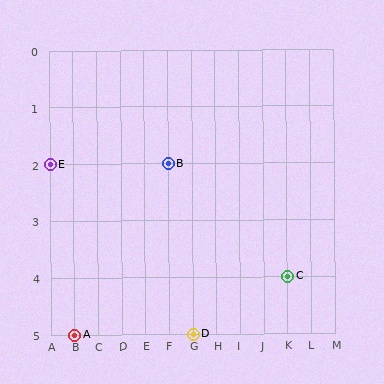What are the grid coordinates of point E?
Point E is at grid coordinates (A, 2).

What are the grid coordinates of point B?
Point B is at grid coordinates (F, 2).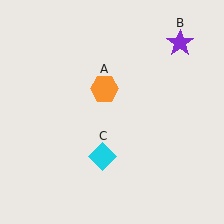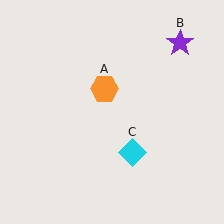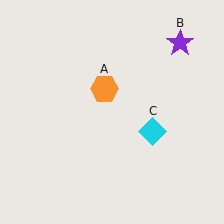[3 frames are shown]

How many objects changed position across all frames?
1 object changed position: cyan diamond (object C).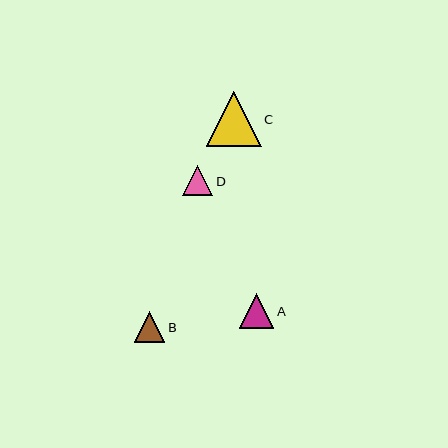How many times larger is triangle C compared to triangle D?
Triangle C is approximately 1.8 times the size of triangle D.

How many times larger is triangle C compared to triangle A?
Triangle C is approximately 1.6 times the size of triangle A.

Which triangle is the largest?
Triangle C is the largest with a size of approximately 55 pixels.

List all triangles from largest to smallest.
From largest to smallest: C, A, D, B.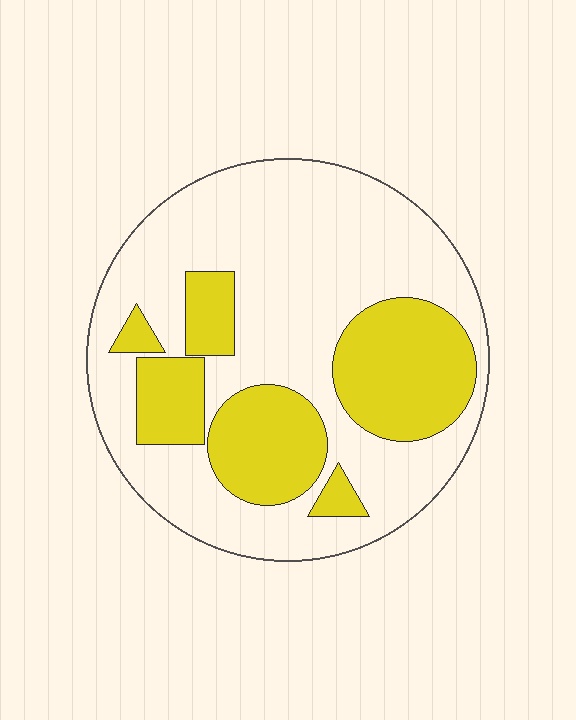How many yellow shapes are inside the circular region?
6.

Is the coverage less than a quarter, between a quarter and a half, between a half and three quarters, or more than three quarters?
Between a quarter and a half.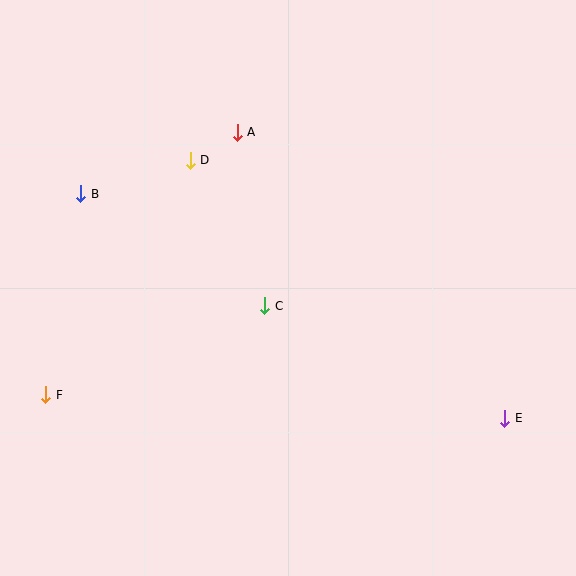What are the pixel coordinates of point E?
Point E is at (505, 418).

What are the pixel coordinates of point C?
Point C is at (265, 306).